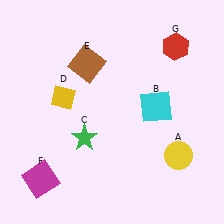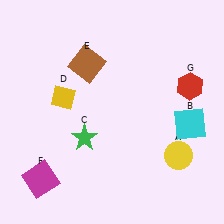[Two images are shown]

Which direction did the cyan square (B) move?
The cyan square (B) moved right.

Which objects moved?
The objects that moved are: the cyan square (B), the red hexagon (G).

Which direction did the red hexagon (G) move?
The red hexagon (G) moved down.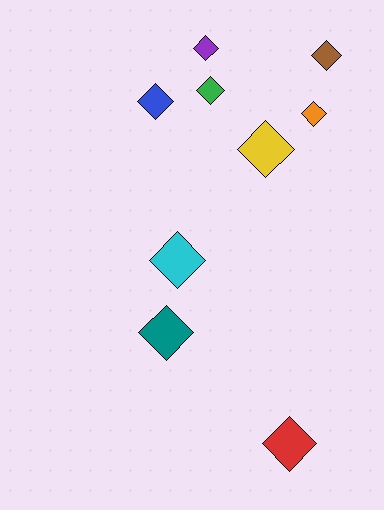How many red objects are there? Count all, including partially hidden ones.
There is 1 red object.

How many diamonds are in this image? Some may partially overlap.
There are 9 diamonds.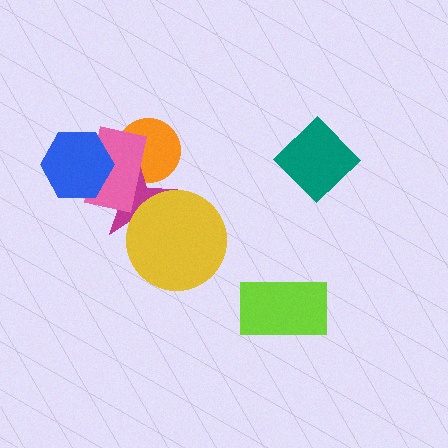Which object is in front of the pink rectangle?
The blue hexagon is in front of the pink rectangle.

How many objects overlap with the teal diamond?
0 objects overlap with the teal diamond.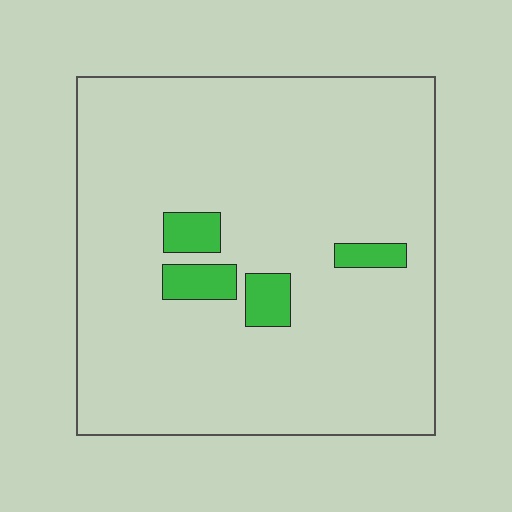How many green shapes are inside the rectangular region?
4.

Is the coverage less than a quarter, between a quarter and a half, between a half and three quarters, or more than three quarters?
Less than a quarter.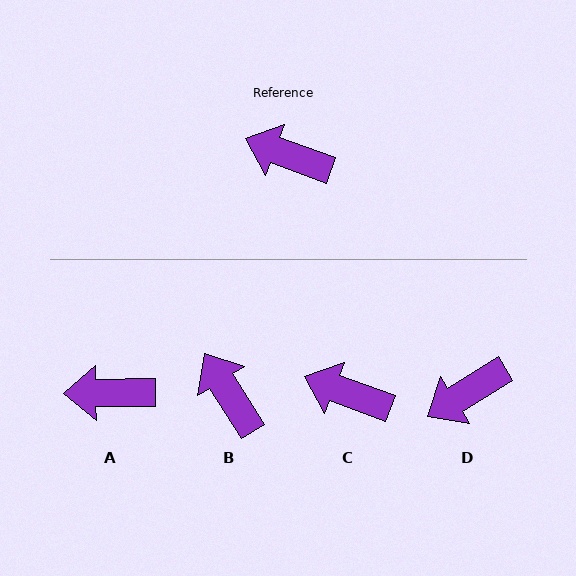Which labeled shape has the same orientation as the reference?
C.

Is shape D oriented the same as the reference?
No, it is off by about 52 degrees.